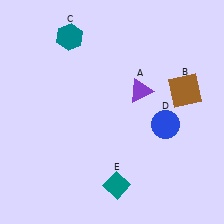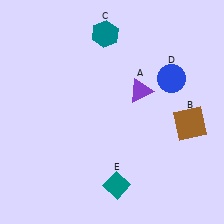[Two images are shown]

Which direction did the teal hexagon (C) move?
The teal hexagon (C) moved right.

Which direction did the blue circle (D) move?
The blue circle (D) moved up.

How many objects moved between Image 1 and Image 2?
3 objects moved between the two images.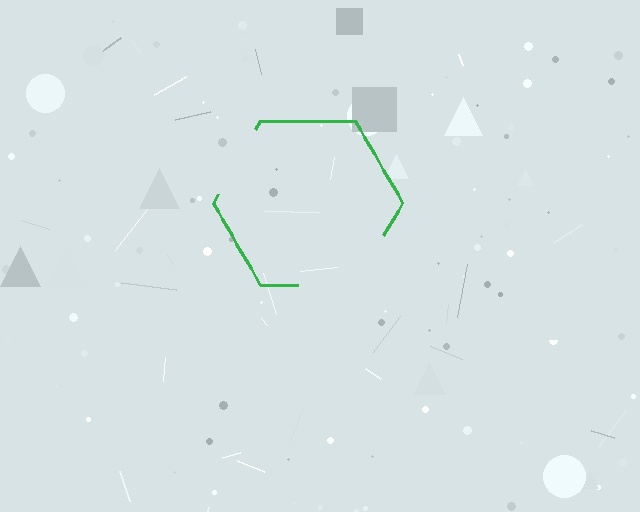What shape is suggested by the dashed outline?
The dashed outline suggests a hexagon.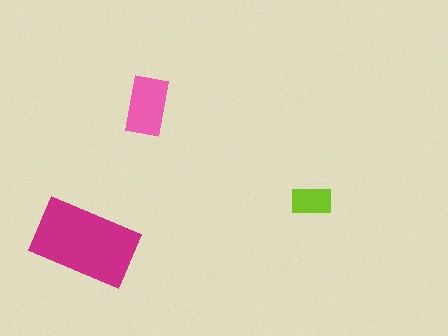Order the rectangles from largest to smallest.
the magenta one, the pink one, the lime one.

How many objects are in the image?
There are 3 objects in the image.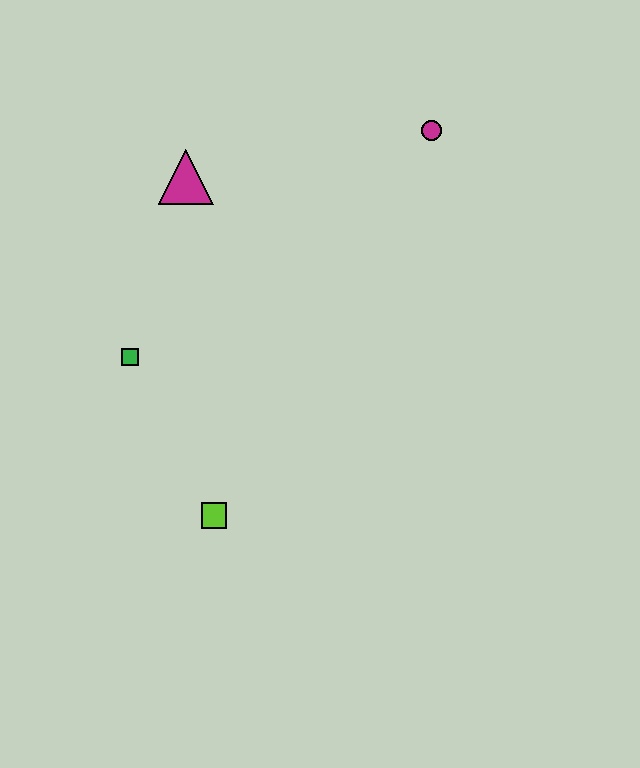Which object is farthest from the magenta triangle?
The lime square is farthest from the magenta triangle.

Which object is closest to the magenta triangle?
The green square is closest to the magenta triangle.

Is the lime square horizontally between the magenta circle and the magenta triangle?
Yes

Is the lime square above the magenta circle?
No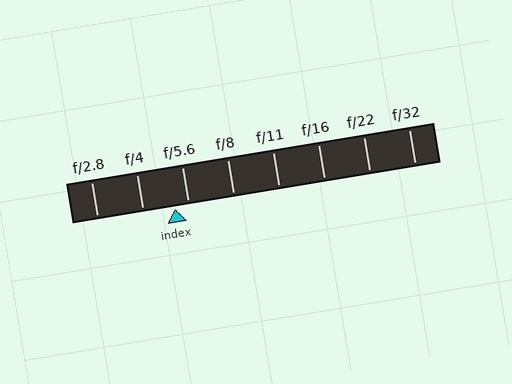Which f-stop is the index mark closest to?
The index mark is closest to f/5.6.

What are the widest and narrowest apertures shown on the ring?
The widest aperture shown is f/2.8 and the narrowest is f/32.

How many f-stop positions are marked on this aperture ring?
There are 8 f-stop positions marked.